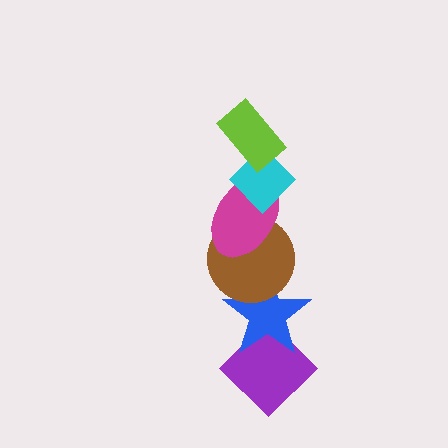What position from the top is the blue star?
The blue star is 5th from the top.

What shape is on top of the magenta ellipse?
The cyan diamond is on top of the magenta ellipse.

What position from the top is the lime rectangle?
The lime rectangle is 1st from the top.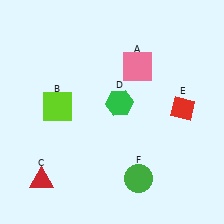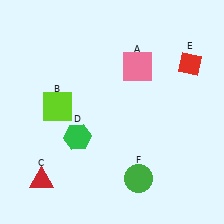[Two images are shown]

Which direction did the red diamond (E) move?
The red diamond (E) moved up.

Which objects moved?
The objects that moved are: the green hexagon (D), the red diamond (E).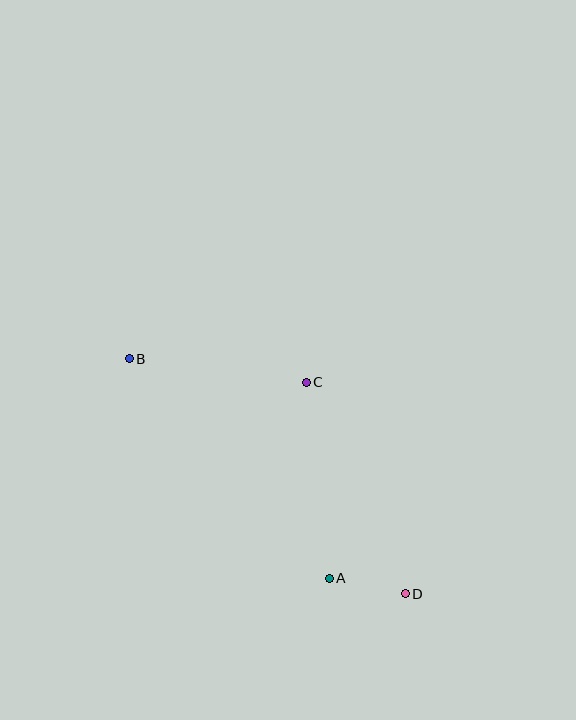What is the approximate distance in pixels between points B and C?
The distance between B and C is approximately 178 pixels.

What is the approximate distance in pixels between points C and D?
The distance between C and D is approximately 234 pixels.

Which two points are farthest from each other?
Points B and D are farthest from each other.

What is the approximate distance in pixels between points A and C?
The distance between A and C is approximately 198 pixels.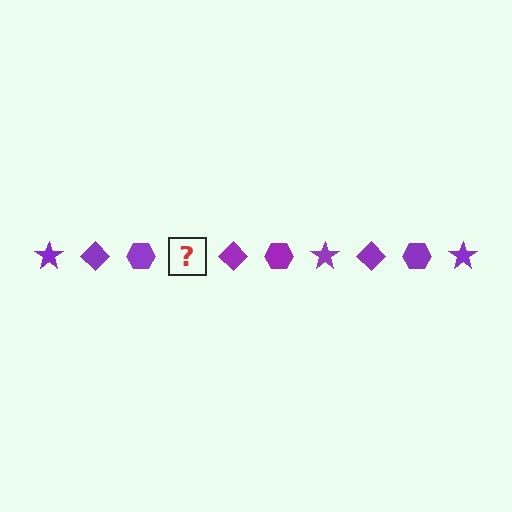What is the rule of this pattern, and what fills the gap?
The rule is that the pattern cycles through star, diamond, hexagon shapes in purple. The gap should be filled with a purple star.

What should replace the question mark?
The question mark should be replaced with a purple star.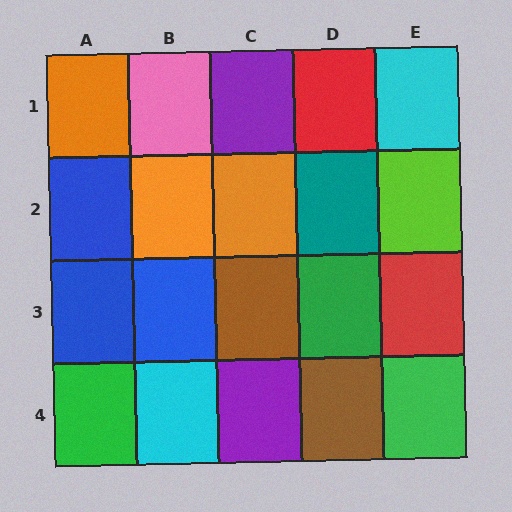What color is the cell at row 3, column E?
Red.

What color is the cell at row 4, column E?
Green.